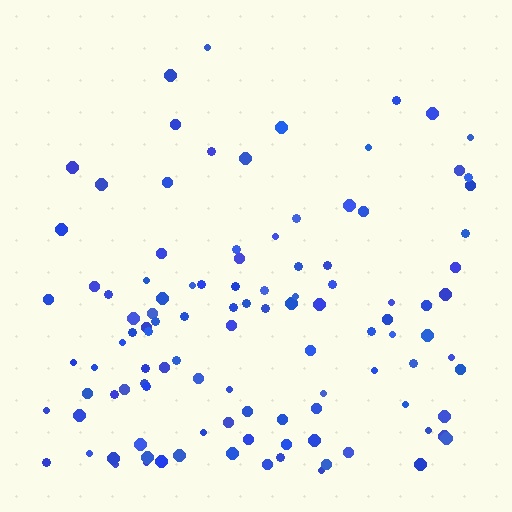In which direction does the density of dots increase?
From top to bottom, with the bottom side densest.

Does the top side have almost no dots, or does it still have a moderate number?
Still a moderate number, just noticeably fewer than the bottom.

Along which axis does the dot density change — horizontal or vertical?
Vertical.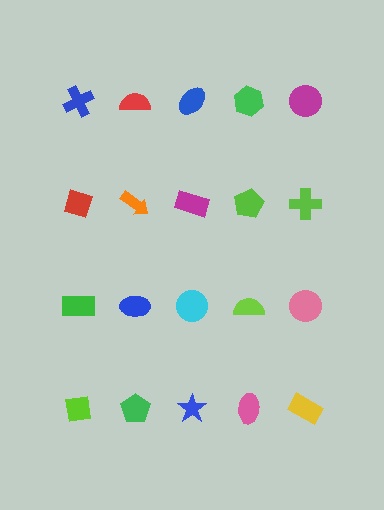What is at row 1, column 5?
A magenta circle.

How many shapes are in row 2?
5 shapes.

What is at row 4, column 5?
A yellow rectangle.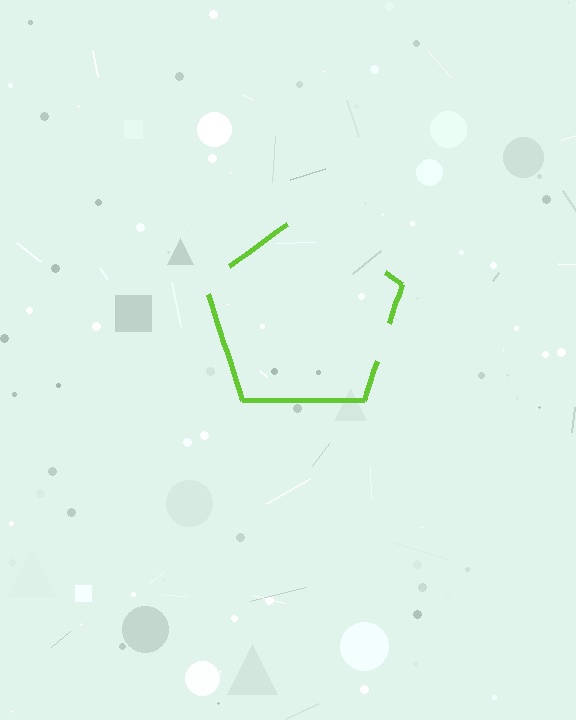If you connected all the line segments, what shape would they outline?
They would outline a pentagon.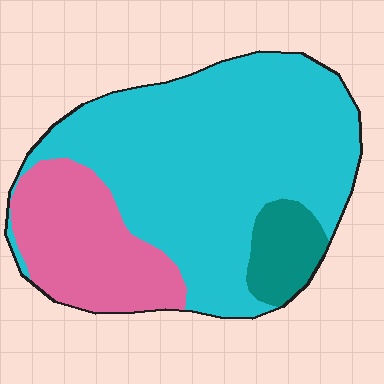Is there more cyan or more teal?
Cyan.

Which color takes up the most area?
Cyan, at roughly 65%.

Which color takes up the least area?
Teal, at roughly 10%.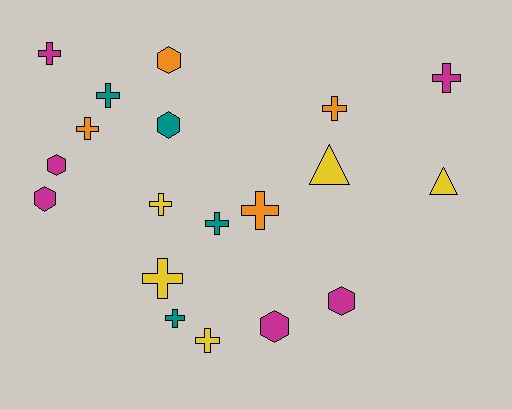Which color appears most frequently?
Magenta, with 6 objects.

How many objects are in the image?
There are 19 objects.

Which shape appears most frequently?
Cross, with 11 objects.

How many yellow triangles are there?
There are 2 yellow triangles.